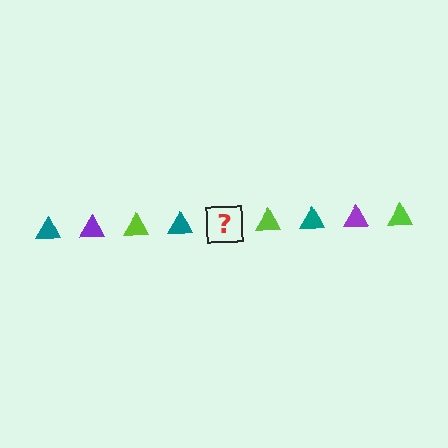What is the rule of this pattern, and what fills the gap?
The rule is that the pattern cycles through teal, purple, lime triangles. The gap should be filled with a purple triangle.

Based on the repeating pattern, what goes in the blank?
The blank should be a purple triangle.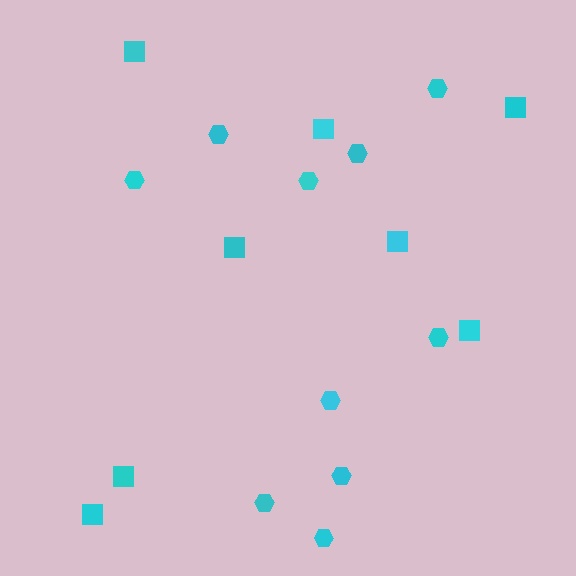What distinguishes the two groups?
There are 2 groups: one group of hexagons (10) and one group of squares (8).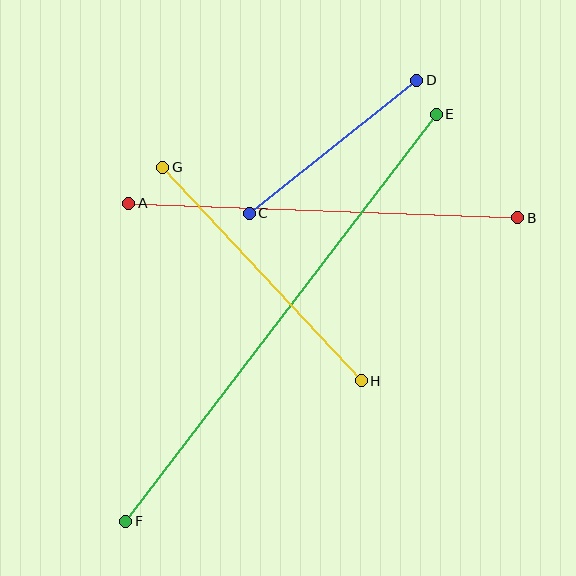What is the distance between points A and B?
The distance is approximately 390 pixels.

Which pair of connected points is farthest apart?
Points E and F are farthest apart.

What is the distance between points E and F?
The distance is approximately 512 pixels.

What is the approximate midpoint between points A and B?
The midpoint is at approximately (323, 210) pixels.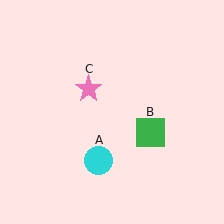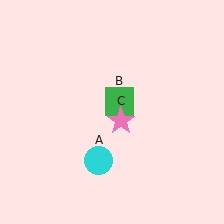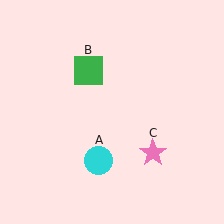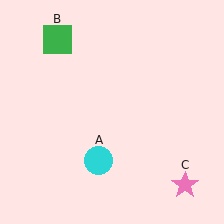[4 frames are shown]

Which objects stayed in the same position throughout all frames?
Cyan circle (object A) remained stationary.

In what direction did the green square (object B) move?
The green square (object B) moved up and to the left.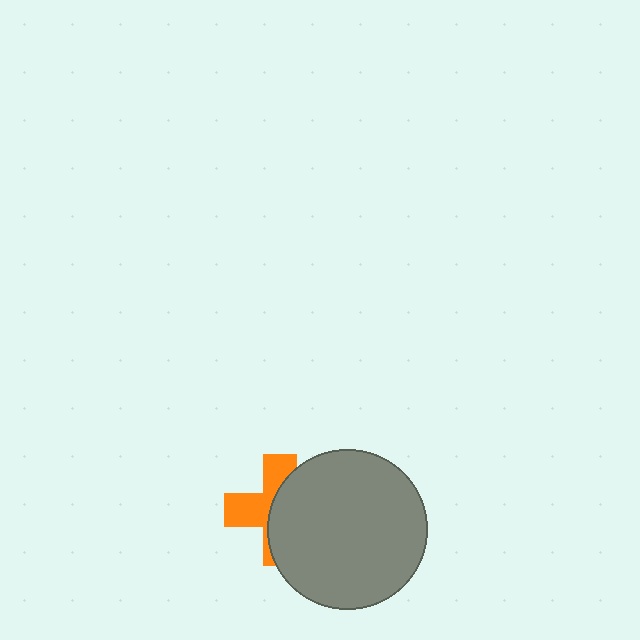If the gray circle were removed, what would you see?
You would see the complete orange cross.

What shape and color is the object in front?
The object in front is a gray circle.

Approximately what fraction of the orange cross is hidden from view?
Roughly 56% of the orange cross is hidden behind the gray circle.